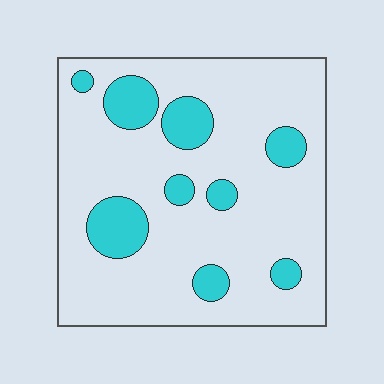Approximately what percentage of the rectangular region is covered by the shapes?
Approximately 20%.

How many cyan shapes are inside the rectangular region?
9.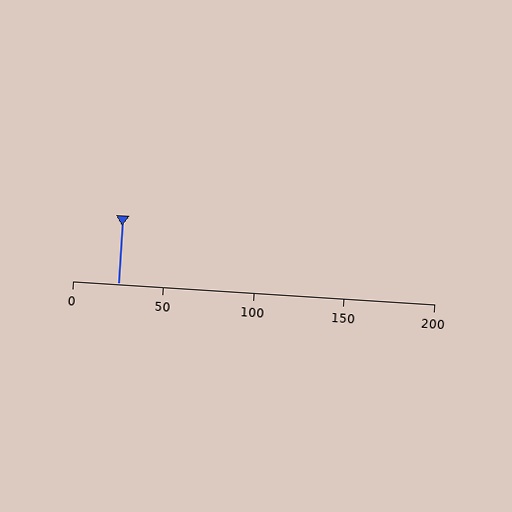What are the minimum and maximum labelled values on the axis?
The axis runs from 0 to 200.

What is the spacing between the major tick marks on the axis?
The major ticks are spaced 50 apart.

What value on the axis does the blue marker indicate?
The marker indicates approximately 25.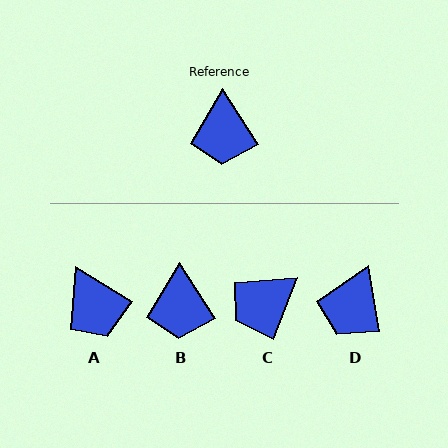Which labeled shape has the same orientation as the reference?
B.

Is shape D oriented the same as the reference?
No, it is off by about 24 degrees.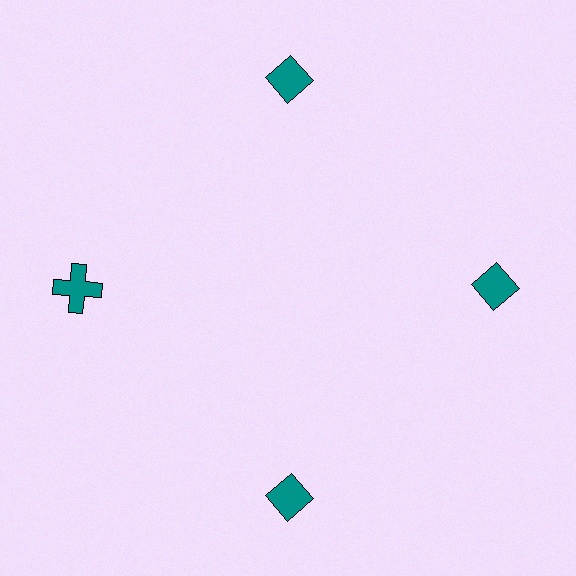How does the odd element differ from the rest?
It has a different shape: cross instead of diamond.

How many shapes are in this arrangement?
There are 4 shapes arranged in a ring pattern.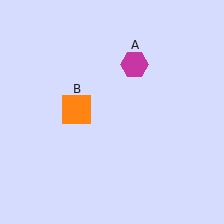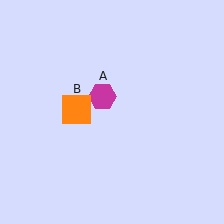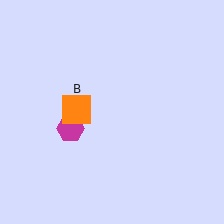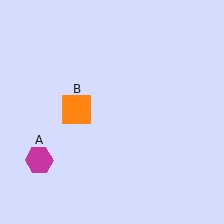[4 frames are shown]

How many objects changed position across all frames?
1 object changed position: magenta hexagon (object A).